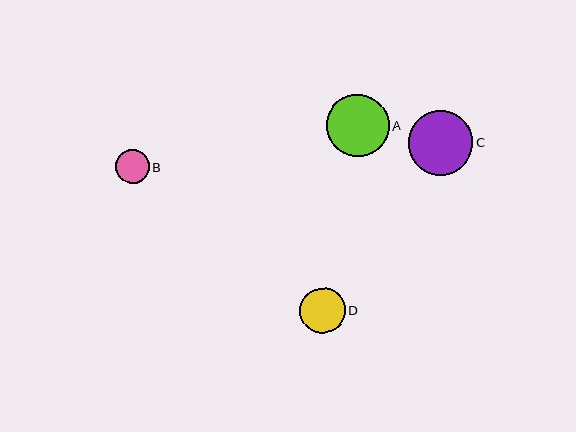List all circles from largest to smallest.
From largest to smallest: C, A, D, B.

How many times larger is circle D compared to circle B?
Circle D is approximately 1.3 times the size of circle B.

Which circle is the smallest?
Circle B is the smallest with a size of approximately 34 pixels.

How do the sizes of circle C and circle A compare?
Circle C and circle A are approximately the same size.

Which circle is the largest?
Circle C is the largest with a size of approximately 65 pixels.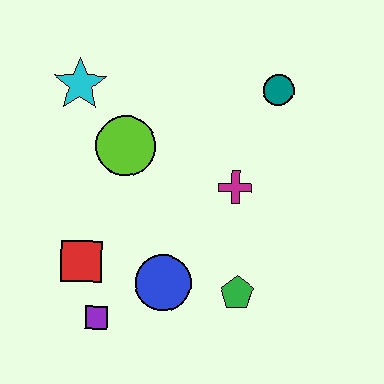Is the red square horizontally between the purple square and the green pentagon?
No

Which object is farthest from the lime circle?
The green pentagon is farthest from the lime circle.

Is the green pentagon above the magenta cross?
No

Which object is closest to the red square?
The purple square is closest to the red square.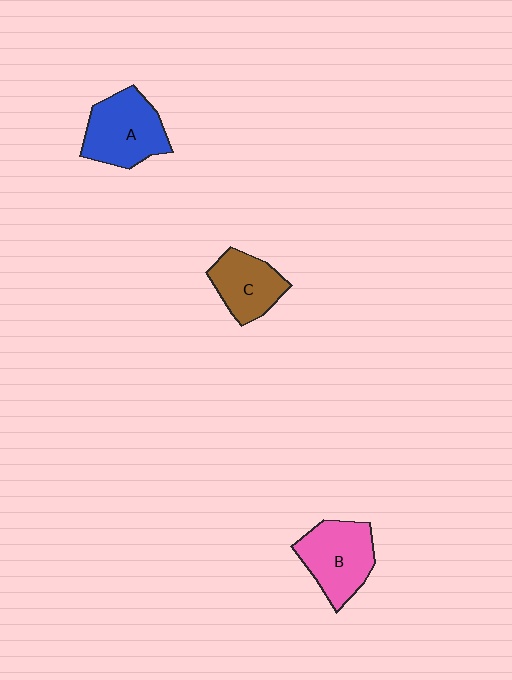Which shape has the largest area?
Shape A (blue).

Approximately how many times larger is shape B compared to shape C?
Approximately 1.2 times.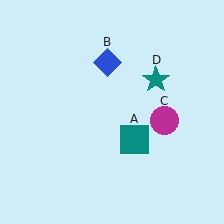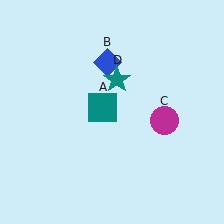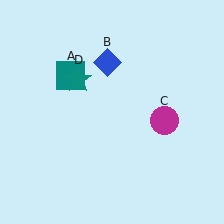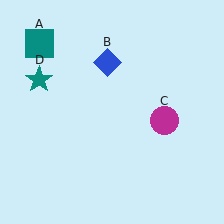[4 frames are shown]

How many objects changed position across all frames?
2 objects changed position: teal square (object A), teal star (object D).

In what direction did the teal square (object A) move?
The teal square (object A) moved up and to the left.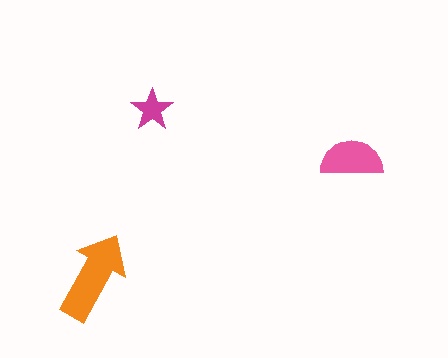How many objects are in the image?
There are 3 objects in the image.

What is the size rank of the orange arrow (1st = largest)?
1st.